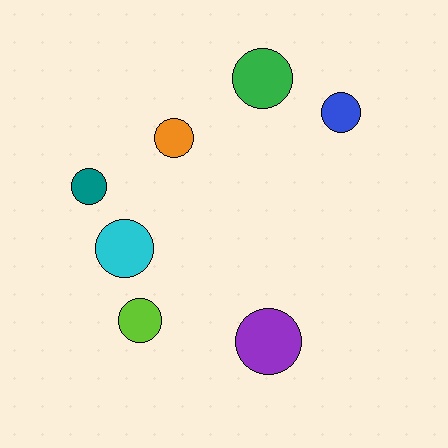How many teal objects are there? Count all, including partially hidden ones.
There is 1 teal object.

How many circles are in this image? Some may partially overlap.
There are 7 circles.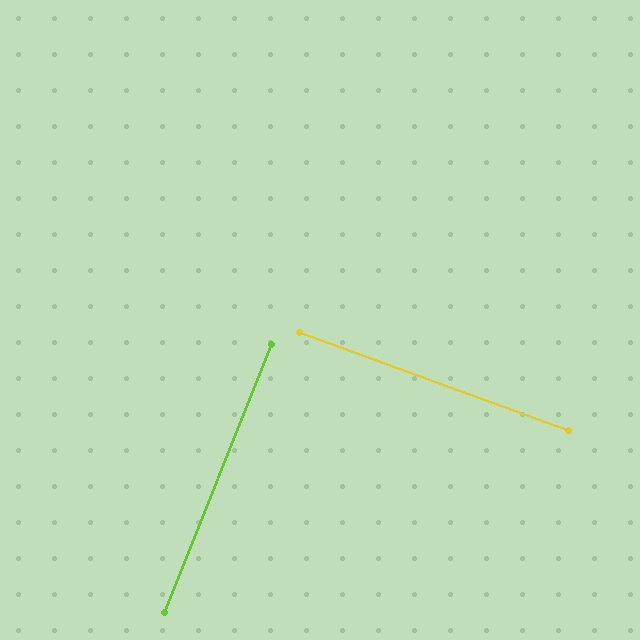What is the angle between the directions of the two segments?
Approximately 88 degrees.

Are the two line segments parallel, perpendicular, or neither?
Perpendicular — they meet at approximately 88°.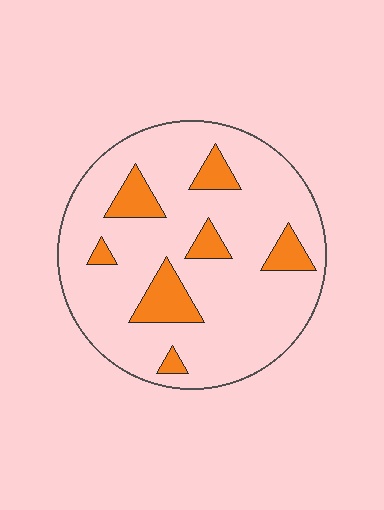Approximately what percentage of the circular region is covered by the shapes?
Approximately 15%.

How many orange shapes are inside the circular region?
7.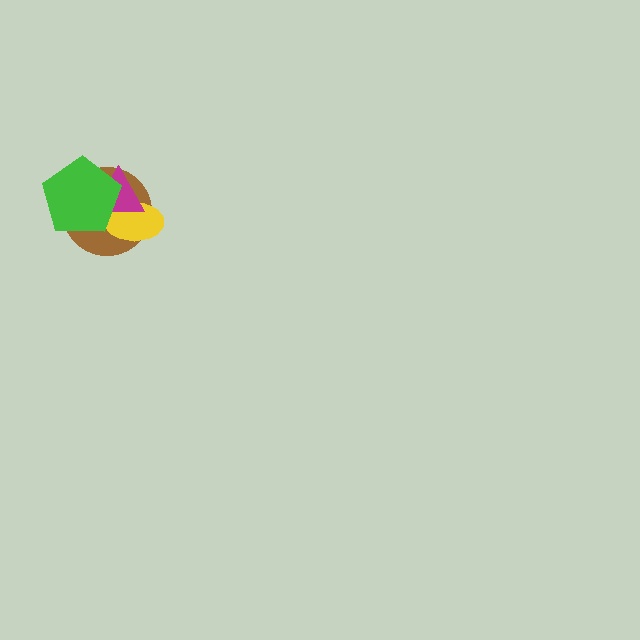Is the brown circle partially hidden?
Yes, it is partially covered by another shape.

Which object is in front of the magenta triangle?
The green pentagon is in front of the magenta triangle.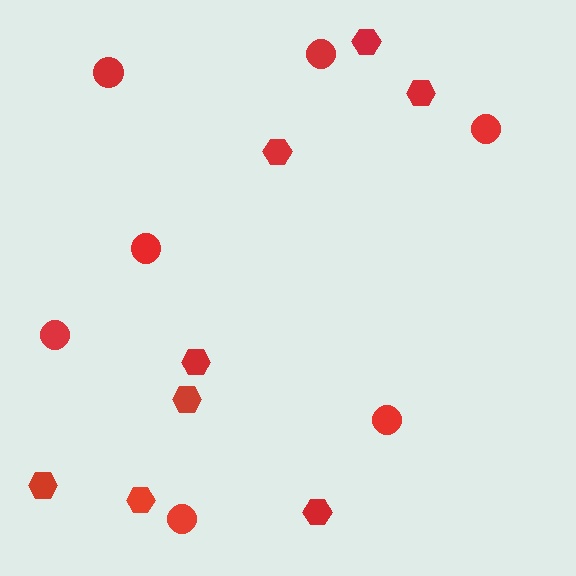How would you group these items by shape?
There are 2 groups: one group of hexagons (8) and one group of circles (7).